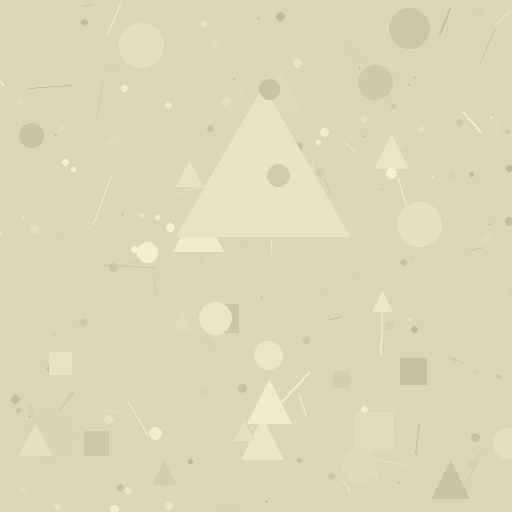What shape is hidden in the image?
A triangle is hidden in the image.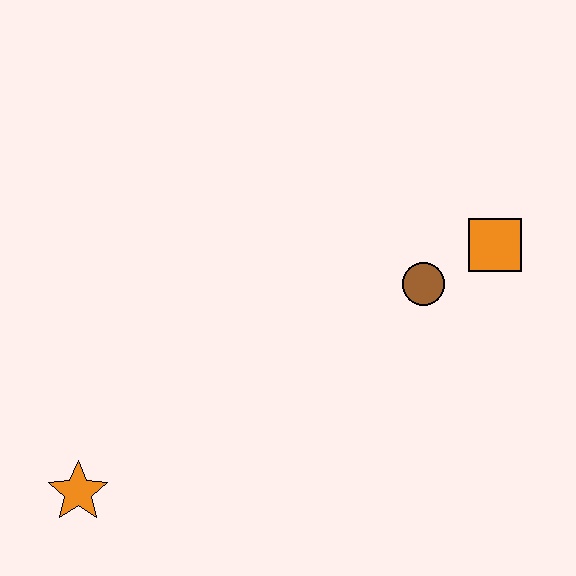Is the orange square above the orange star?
Yes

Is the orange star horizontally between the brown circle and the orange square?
No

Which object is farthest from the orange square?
The orange star is farthest from the orange square.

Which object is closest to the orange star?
The brown circle is closest to the orange star.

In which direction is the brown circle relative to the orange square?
The brown circle is to the left of the orange square.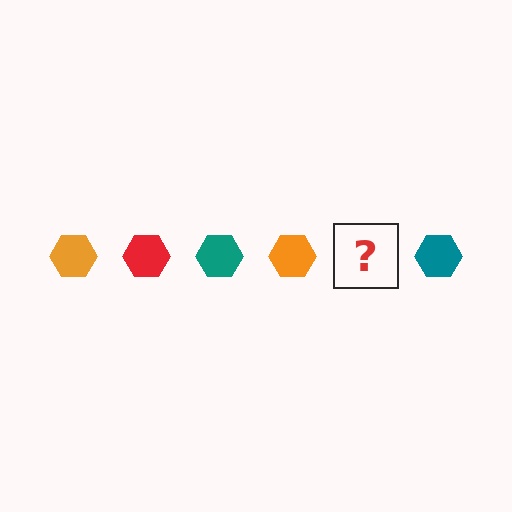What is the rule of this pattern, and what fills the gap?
The rule is that the pattern cycles through orange, red, teal hexagons. The gap should be filled with a red hexagon.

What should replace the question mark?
The question mark should be replaced with a red hexagon.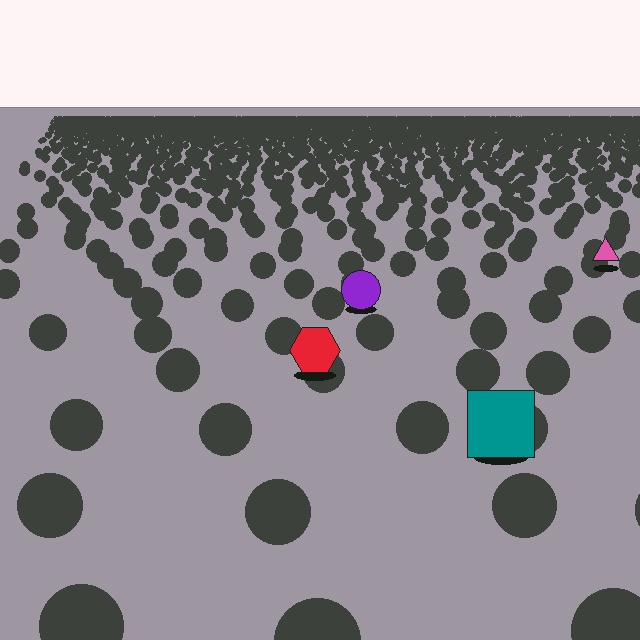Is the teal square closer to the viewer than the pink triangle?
Yes. The teal square is closer — you can tell from the texture gradient: the ground texture is coarser near it.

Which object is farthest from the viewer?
The pink triangle is farthest from the viewer. It appears smaller and the ground texture around it is denser.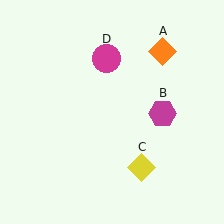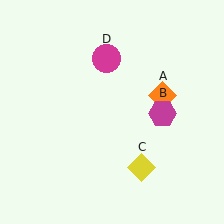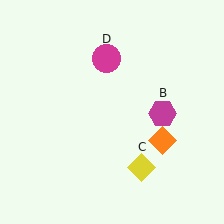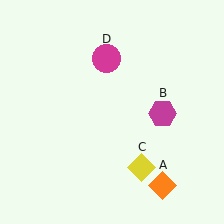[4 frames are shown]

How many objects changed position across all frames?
1 object changed position: orange diamond (object A).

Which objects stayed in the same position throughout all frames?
Magenta hexagon (object B) and yellow diamond (object C) and magenta circle (object D) remained stationary.